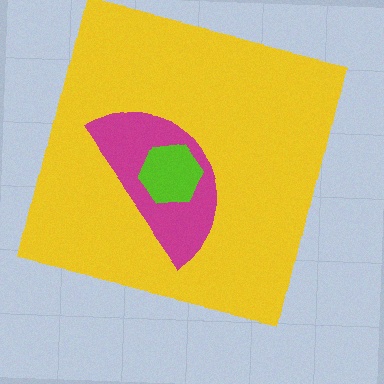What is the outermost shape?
The yellow square.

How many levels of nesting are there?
3.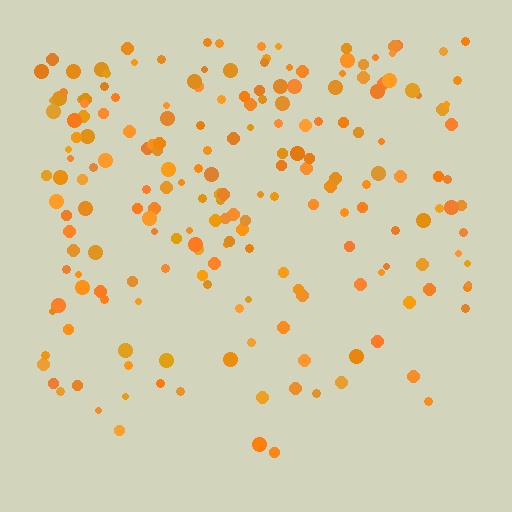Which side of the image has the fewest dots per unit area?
The bottom.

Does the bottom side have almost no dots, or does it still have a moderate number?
Still a moderate number, just noticeably fewer than the top.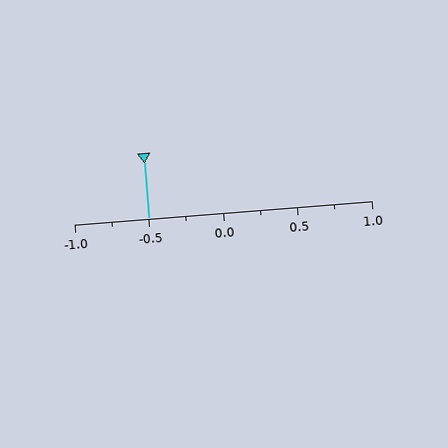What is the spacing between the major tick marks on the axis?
The major ticks are spaced 0.5 apart.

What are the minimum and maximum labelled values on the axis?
The axis runs from -1.0 to 1.0.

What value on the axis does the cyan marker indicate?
The marker indicates approximately -0.5.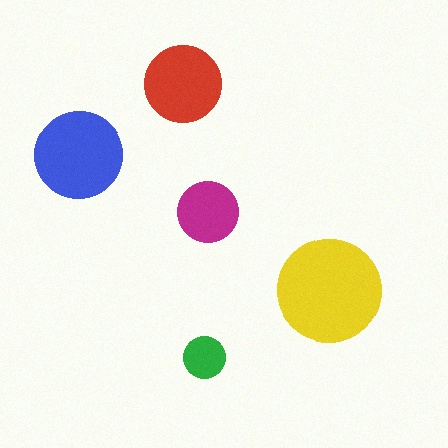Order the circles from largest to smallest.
the yellow one, the blue one, the red one, the magenta one, the green one.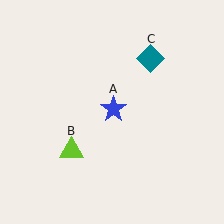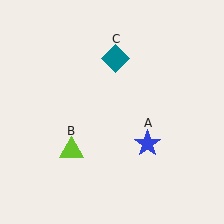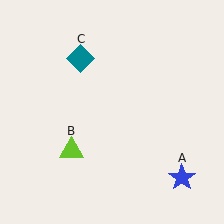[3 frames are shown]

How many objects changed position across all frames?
2 objects changed position: blue star (object A), teal diamond (object C).